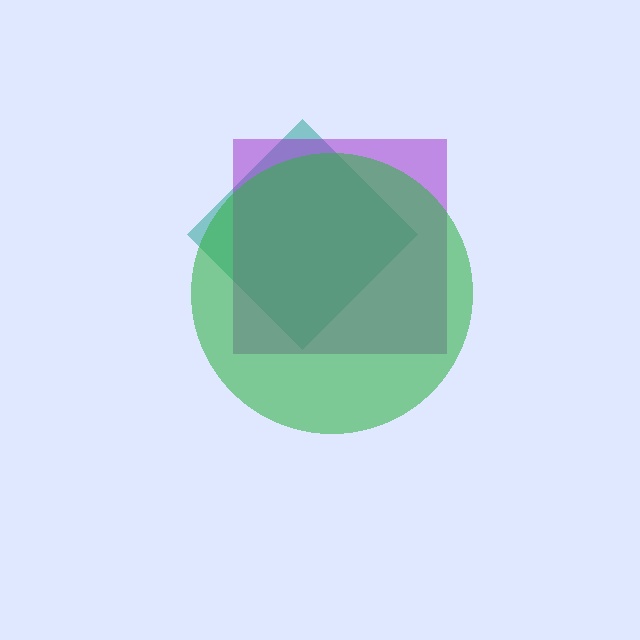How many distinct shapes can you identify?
There are 3 distinct shapes: a teal diamond, a purple square, a green circle.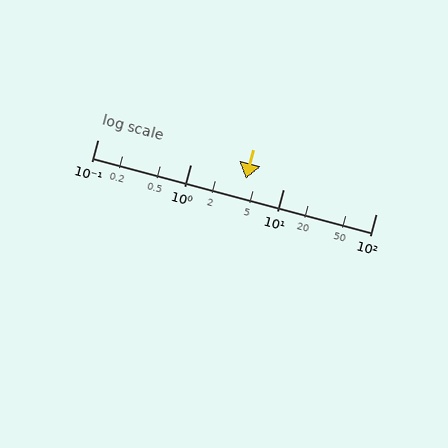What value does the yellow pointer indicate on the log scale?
The pointer indicates approximately 4.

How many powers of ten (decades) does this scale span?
The scale spans 3 decades, from 0.1 to 100.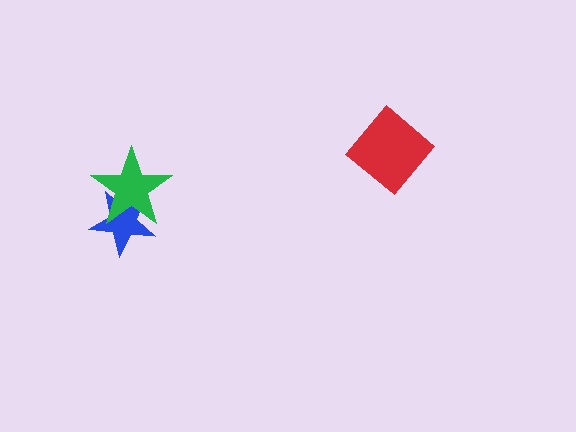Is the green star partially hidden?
No, no other shape covers it.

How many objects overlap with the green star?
1 object overlaps with the green star.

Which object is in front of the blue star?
The green star is in front of the blue star.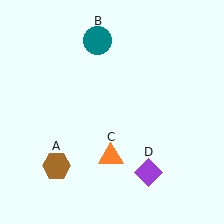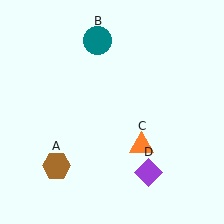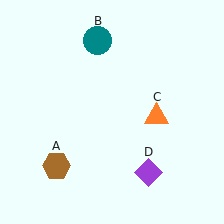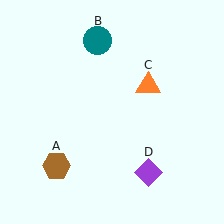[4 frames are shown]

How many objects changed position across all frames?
1 object changed position: orange triangle (object C).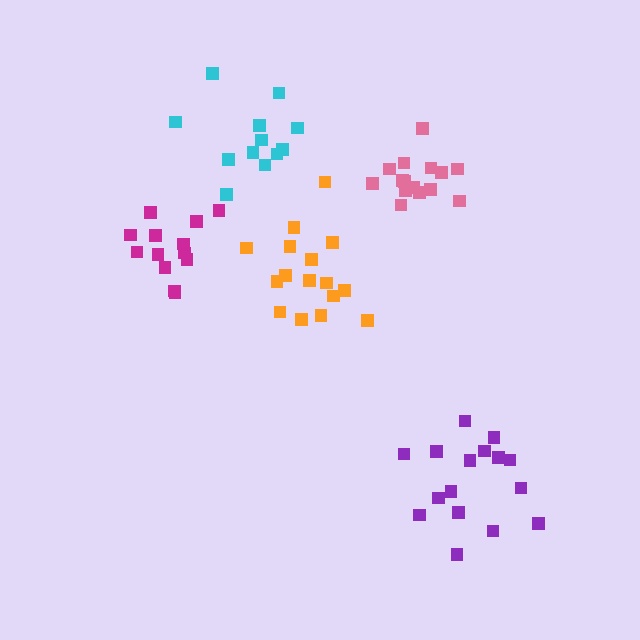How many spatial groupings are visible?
There are 5 spatial groupings.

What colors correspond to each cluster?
The clusters are colored: pink, magenta, orange, purple, cyan.